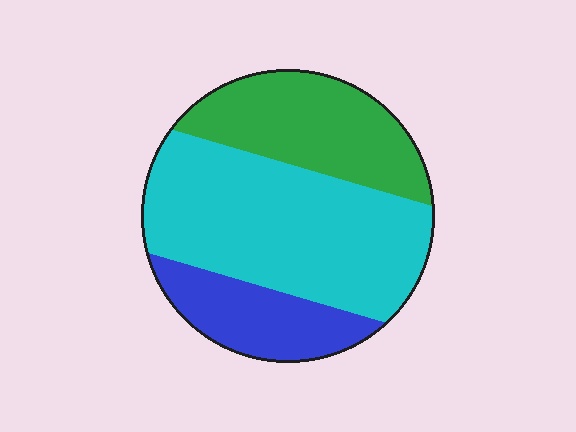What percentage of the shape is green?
Green takes up about one quarter (1/4) of the shape.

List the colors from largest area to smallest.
From largest to smallest: cyan, green, blue.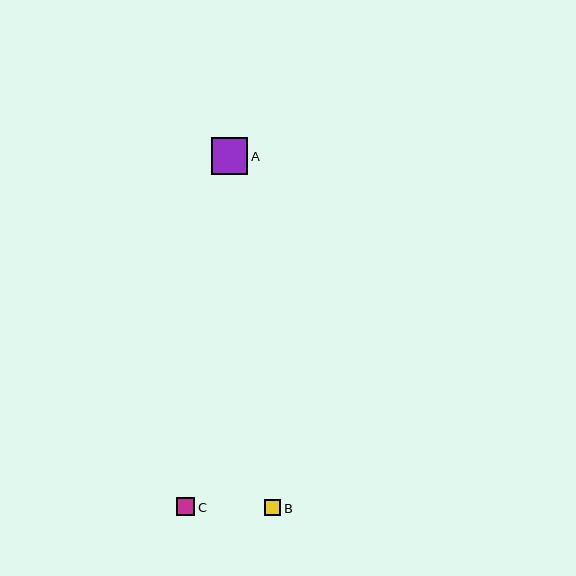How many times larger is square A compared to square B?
Square A is approximately 2.2 times the size of square B.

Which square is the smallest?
Square B is the smallest with a size of approximately 16 pixels.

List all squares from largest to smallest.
From largest to smallest: A, C, B.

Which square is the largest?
Square A is the largest with a size of approximately 36 pixels.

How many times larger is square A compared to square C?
Square A is approximately 2.0 times the size of square C.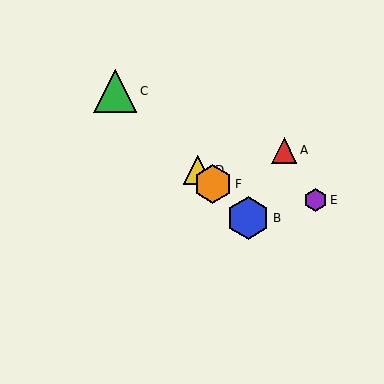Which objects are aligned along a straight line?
Objects B, C, D, F are aligned along a straight line.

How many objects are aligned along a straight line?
4 objects (B, C, D, F) are aligned along a straight line.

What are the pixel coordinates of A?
Object A is at (284, 150).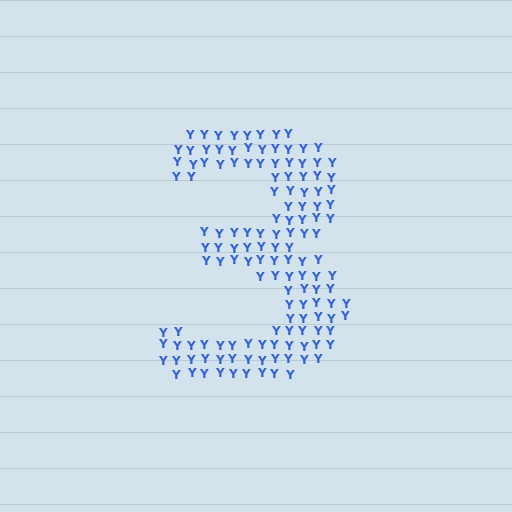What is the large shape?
The large shape is the digit 3.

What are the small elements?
The small elements are letter Y's.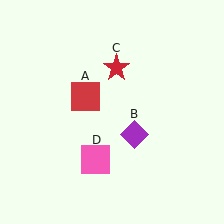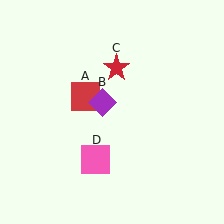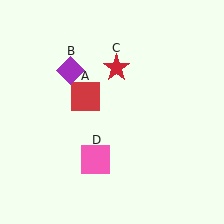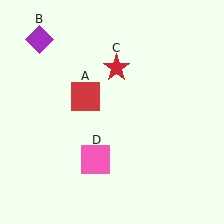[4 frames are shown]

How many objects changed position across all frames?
1 object changed position: purple diamond (object B).